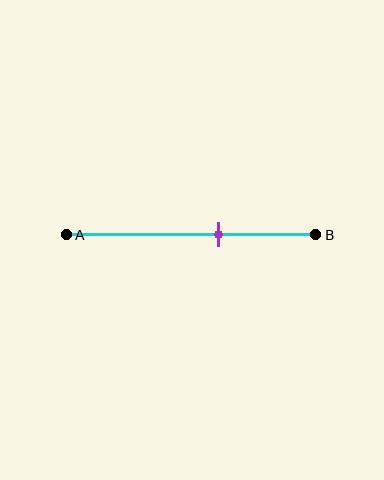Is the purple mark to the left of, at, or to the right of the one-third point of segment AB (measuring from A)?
The purple mark is to the right of the one-third point of segment AB.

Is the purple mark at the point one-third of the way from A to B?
No, the mark is at about 60% from A, not at the 33% one-third point.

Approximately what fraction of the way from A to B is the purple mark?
The purple mark is approximately 60% of the way from A to B.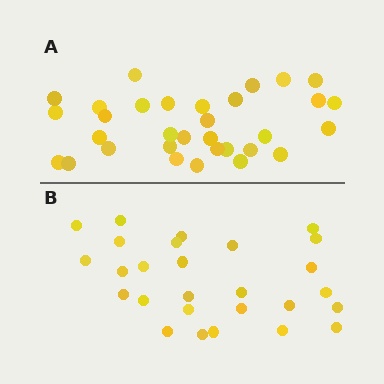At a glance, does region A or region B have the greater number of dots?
Region A (the top region) has more dots.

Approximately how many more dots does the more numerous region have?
Region A has about 5 more dots than region B.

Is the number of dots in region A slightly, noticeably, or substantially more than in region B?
Region A has only slightly more — the two regions are fairly close. The ratio is roughly 1.2 to 1.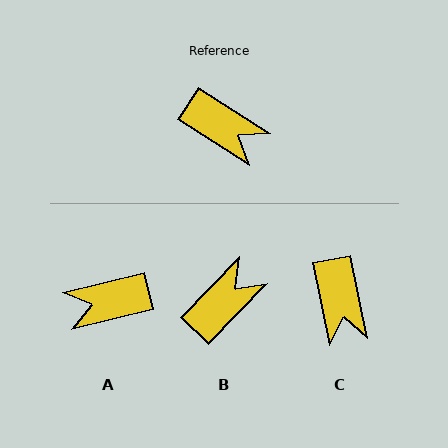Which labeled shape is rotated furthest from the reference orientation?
A, about 134 degrees away.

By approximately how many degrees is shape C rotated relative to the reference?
Approximately 46 degrees clockwise.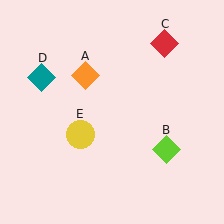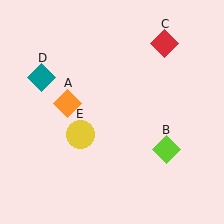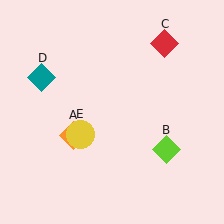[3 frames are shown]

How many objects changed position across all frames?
1 object changed position: orange diamond (object A).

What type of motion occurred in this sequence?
The orange diamond (object A) rotated counterclockwise around the center of the scene.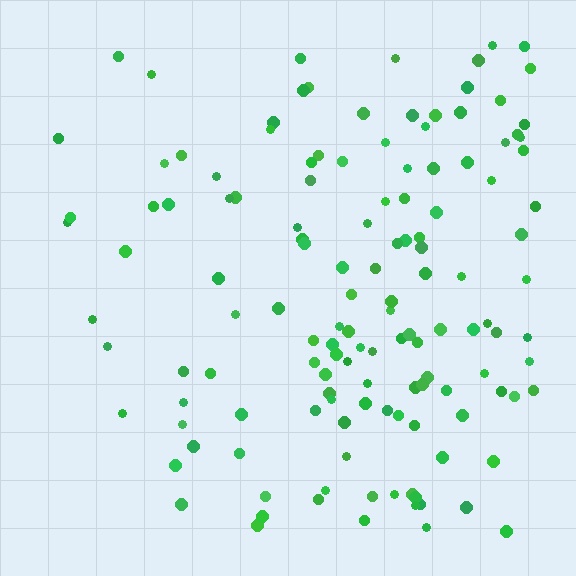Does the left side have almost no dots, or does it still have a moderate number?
Still a moderate number, just noticeably fewer than the right.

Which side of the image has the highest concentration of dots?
The right.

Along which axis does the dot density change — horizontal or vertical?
Horizontal.